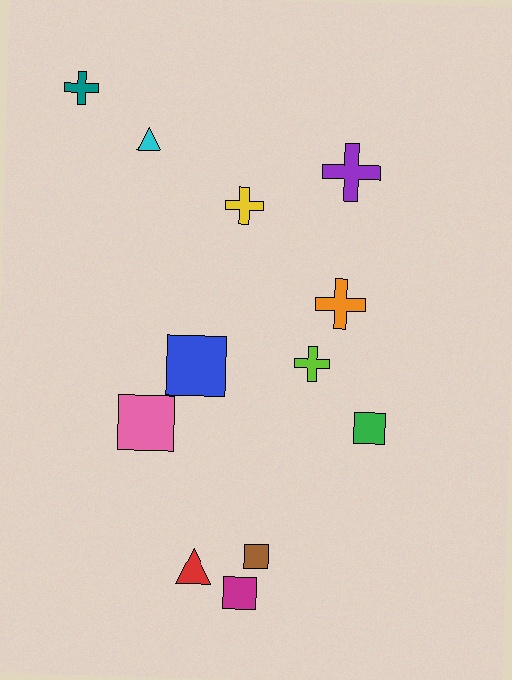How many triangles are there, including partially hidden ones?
There are 2 triangles.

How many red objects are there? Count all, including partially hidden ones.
There is 1 red object.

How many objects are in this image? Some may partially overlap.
There are 12 objects.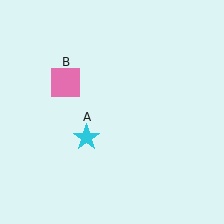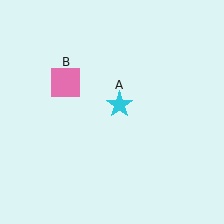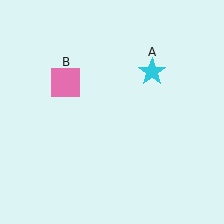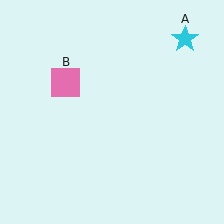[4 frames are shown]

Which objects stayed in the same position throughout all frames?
Pink square (object B) remained stationary.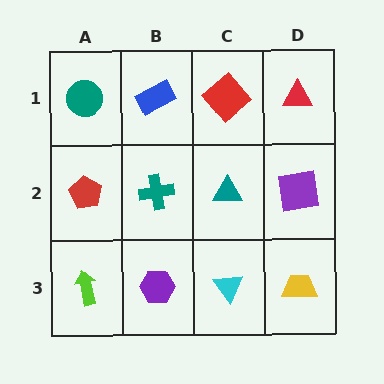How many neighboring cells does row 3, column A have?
2.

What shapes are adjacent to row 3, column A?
A red pentagon (row 2, column A), a purple hexagon (row 3, column B).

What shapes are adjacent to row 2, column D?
A red triangle (row 1, column D), a yellow trapezoid (row 3, column D), a teal triangle (row 2, column C).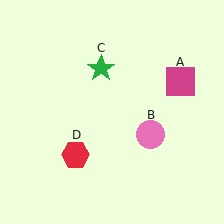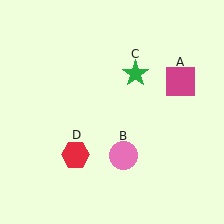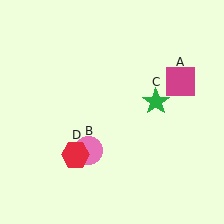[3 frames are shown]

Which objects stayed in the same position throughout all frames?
Magenta square (object A) and red hexagon (object D) remained stationary.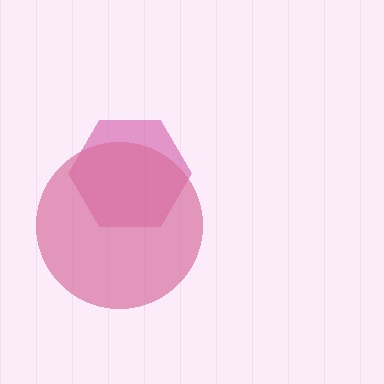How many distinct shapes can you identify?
There are 2 distinct shapes: a magenta hexagon, a pink circle.